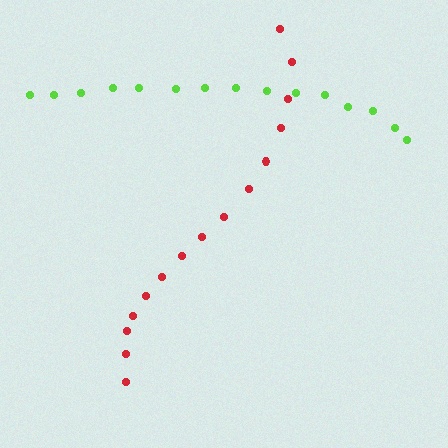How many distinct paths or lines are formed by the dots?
There are 2 distinct paths.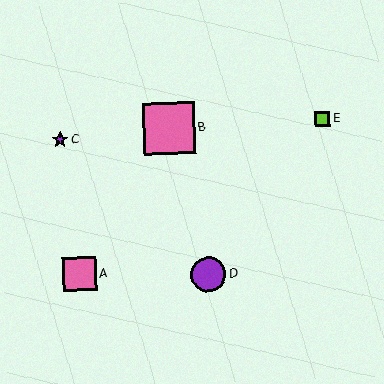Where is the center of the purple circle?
The center of the purple circle is at (209, 275).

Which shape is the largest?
The pink square (labeled B) is the largest.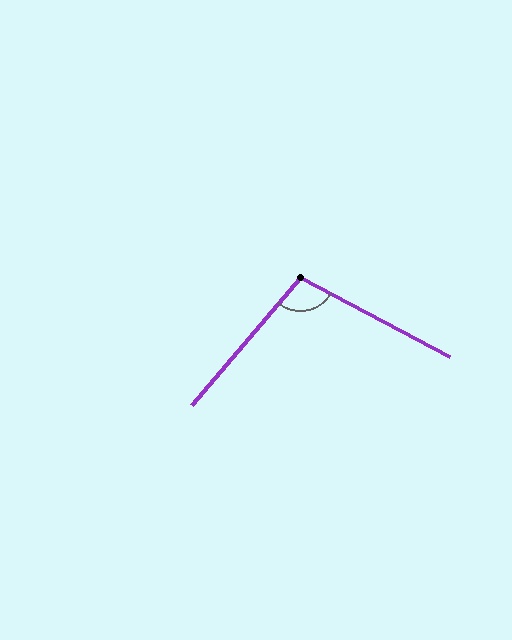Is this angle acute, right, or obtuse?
It is obtuse.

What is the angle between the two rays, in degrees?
Approximately 102 degrees.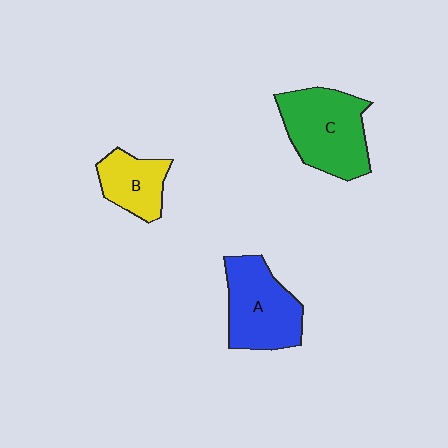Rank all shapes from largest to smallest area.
From largest to smallest: C (green), A (blue), B (yellow).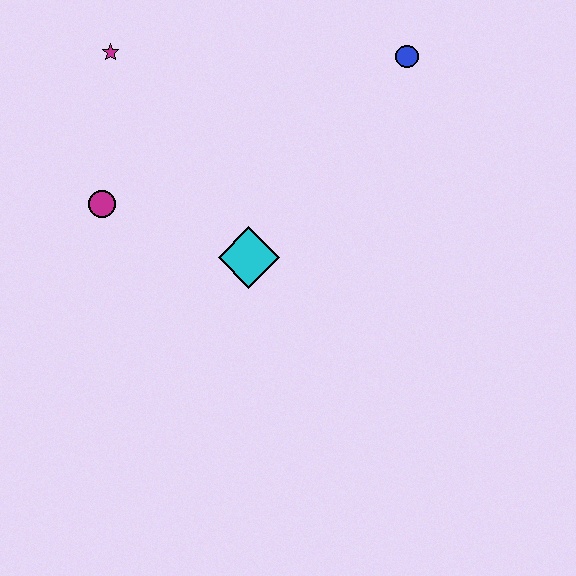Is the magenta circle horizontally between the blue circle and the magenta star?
No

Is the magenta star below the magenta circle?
No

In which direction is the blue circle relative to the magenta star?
The blue circle is to the right of the magenta star.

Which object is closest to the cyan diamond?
The magenta circle is closest to the cyan diamond.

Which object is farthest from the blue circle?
The magenta circle is farthest from the blue circle.